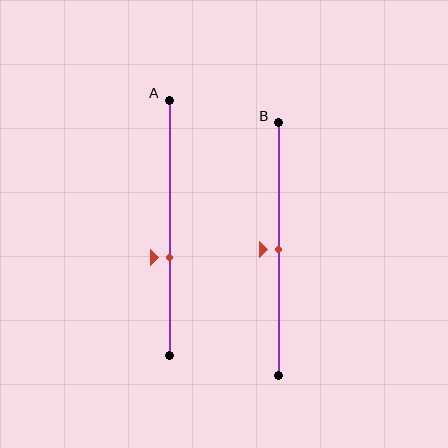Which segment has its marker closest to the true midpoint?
Segment B has its marker closest to the true midpoint.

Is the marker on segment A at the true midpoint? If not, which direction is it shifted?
No, the marker on segment A is shifted downward by about 12% of the segment length.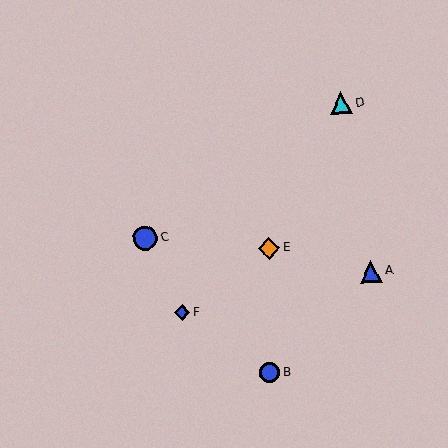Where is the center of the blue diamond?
The center of the blue diamond is at (182, 313).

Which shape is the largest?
The blue circle (labeled C) is the largest.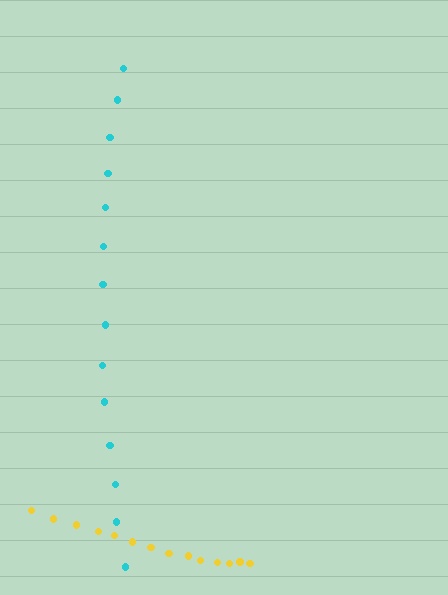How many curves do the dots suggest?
There are 2 distinct paths.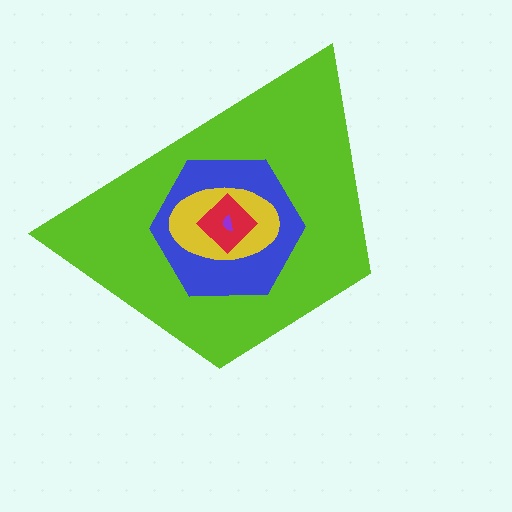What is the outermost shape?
The lime trapezoid.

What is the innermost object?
The purple semicircle.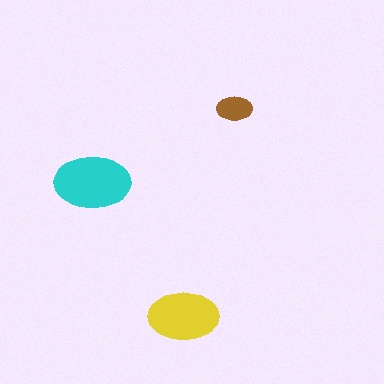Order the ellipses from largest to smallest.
the cyan one, the yellow one, the brown one.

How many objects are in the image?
There are 3 objects in the image.